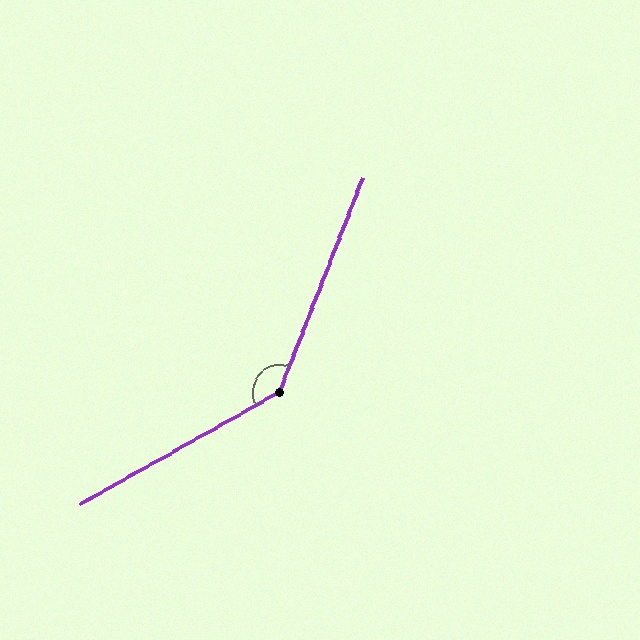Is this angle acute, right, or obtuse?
It is obtuse.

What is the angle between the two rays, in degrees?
Approximately 141 degrees.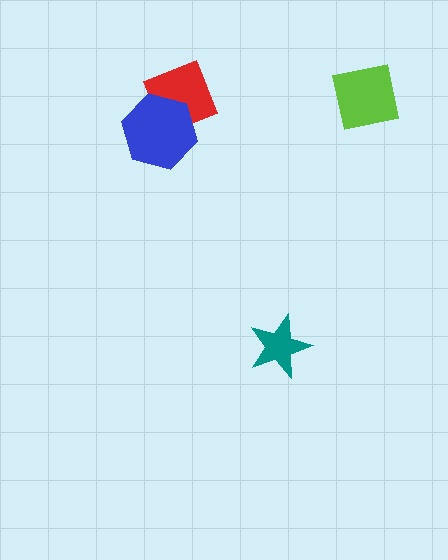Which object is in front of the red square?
The blue hexagon is in front of the red square.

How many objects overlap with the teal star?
0 objects overlap with the teal star.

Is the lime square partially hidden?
No, no other shape covers it.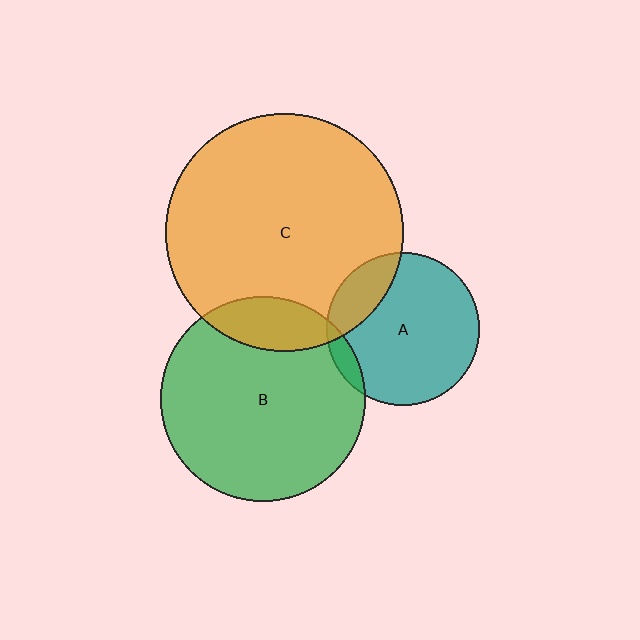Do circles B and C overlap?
Yes.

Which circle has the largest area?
Circle C (orange).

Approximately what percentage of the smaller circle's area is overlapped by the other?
Approximately 15%.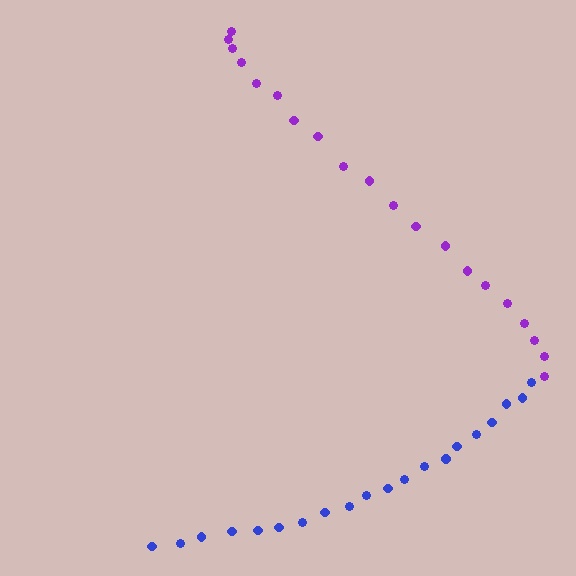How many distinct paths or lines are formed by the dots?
There are 2 distinct paths.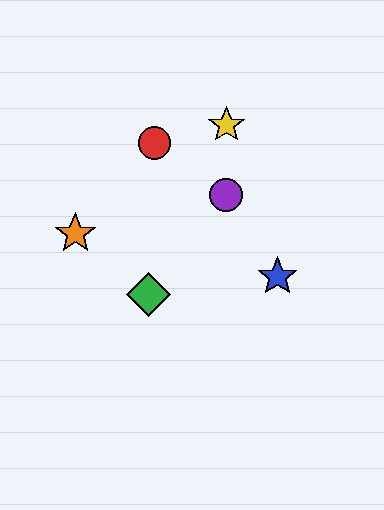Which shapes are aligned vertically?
The yellow star, the purple circle are aligned vertically.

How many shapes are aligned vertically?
2 shapes (the yellow star, the purple circle) are aligned vertically.